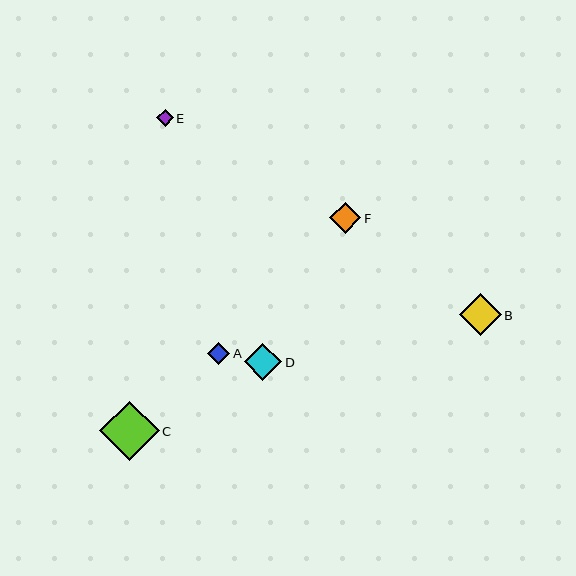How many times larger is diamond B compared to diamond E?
Diamond B is approximately 2.6 times the size of diamond E.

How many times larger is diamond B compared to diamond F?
Diamond B is approximately 1.3 times the size of diamond F.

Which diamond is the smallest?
Diamond E is the smallest with a size of approximately 16 pixels.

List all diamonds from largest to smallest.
From largest to smallest: C, B, D, F, A, E.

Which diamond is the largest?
Diamond C is the largest with a size of approximately 59 pixels.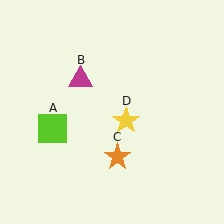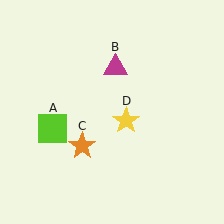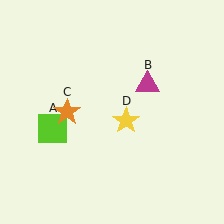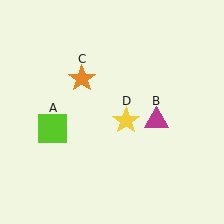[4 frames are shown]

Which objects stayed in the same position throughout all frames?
Lime square (object A) and yellow star (object D) remained stationary.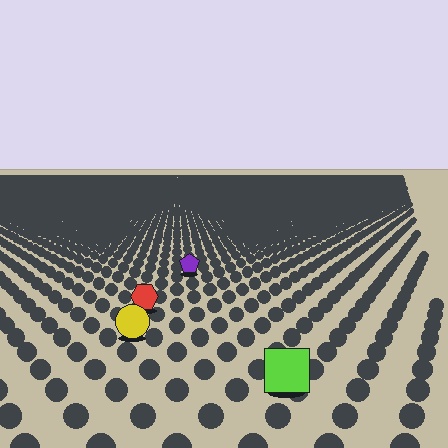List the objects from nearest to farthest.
From nearest to farthest: the lime square, the yellow circle, the red hexagon, the purple pentagon.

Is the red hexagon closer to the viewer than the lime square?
No. The lime square is closer — you can tell from the texture gradient: the ground texture is coarser near it.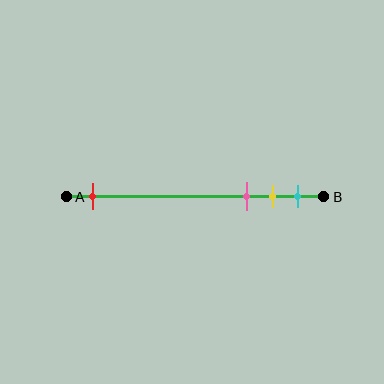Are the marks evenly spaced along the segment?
No, the marks are not evenly spaced.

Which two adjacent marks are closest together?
The yellow and cyan marks are the closest adjacent pair.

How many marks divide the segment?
There are 4 marks dividing the segment.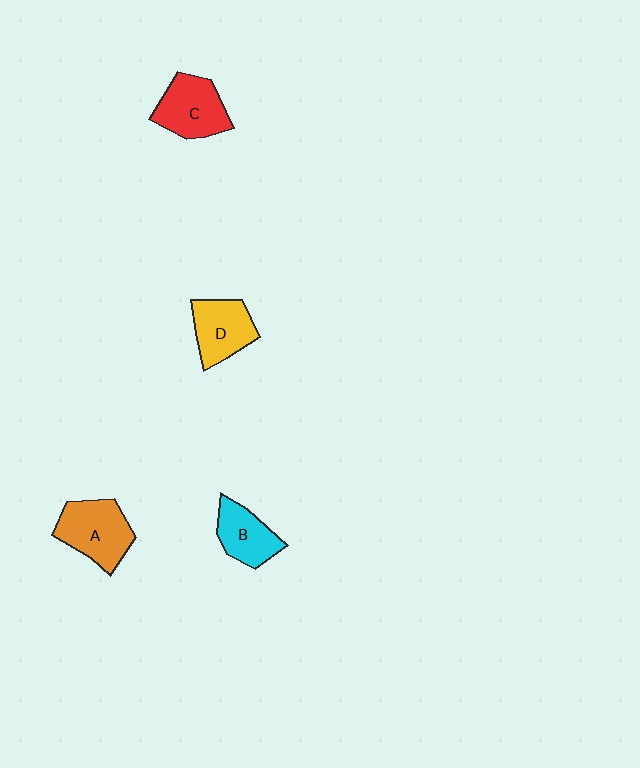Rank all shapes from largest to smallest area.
From largest to smallest: A (orange), C (red), D (yellow), B (cyan).